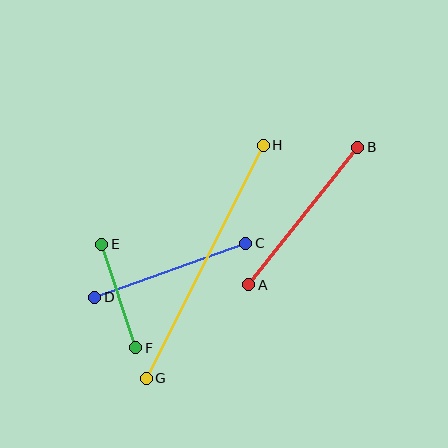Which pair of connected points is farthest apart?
Points G and H are farthest apart.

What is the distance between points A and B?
The distance is approximately 176 pixels.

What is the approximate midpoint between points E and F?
The midpoint is at approximately (119, 296) pixels.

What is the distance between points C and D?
The distance is approximately 160 pixels.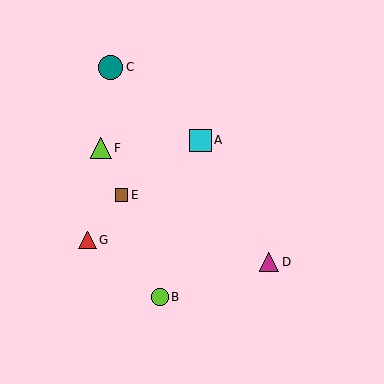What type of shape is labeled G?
Shape G is a red triangle.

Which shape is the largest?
The teal circle (labeled C) is the largest.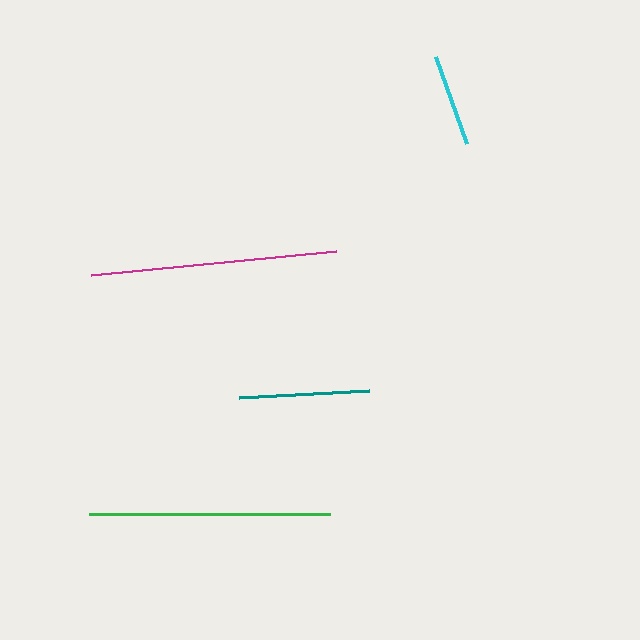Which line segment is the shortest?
The cyan line is the shortest at approximately 92 pixels.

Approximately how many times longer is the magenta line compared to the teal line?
The magenta line is approximately 1.9 times the length of the teal line.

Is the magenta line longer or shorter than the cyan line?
The magenta line is longer than the cyan line.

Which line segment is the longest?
The magenta line is the longest at approximately 247 pixels.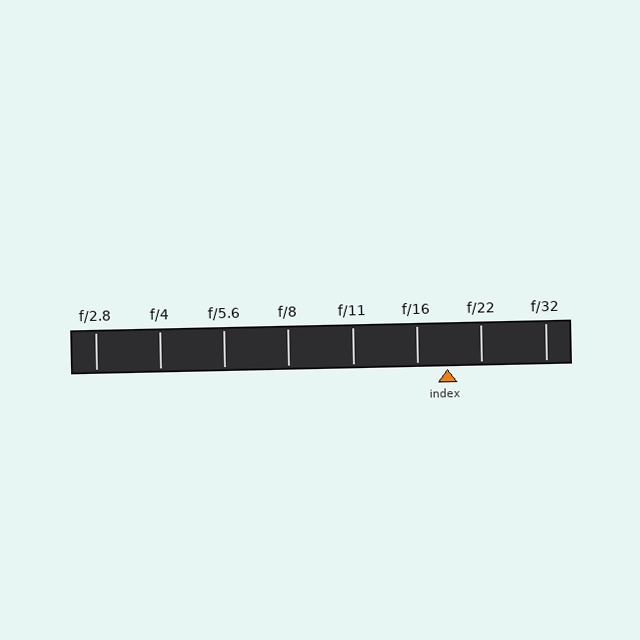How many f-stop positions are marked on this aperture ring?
There are 8 f-stop positions marked.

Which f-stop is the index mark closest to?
The index mark is closest to f/16.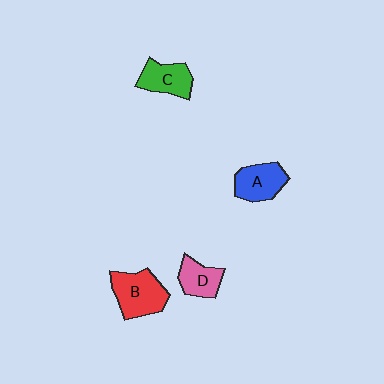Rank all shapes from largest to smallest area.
From largest to smallest: B (red), A (blue), C (green), D (pink).